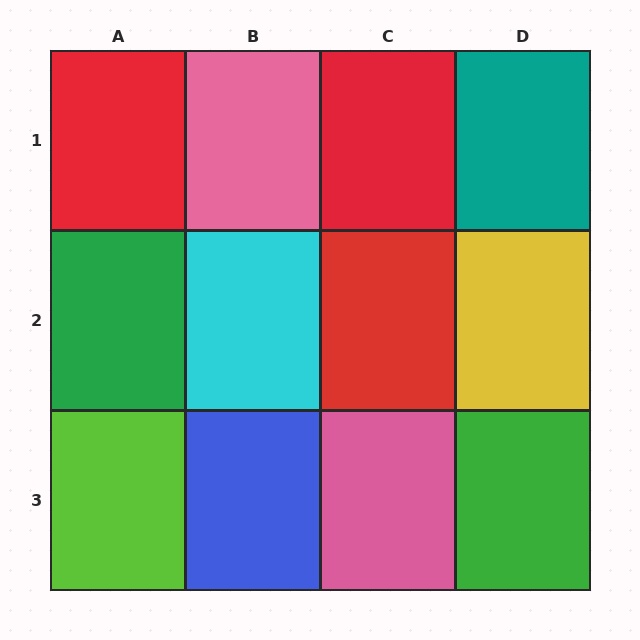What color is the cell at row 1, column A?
Red.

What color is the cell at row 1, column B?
Pink.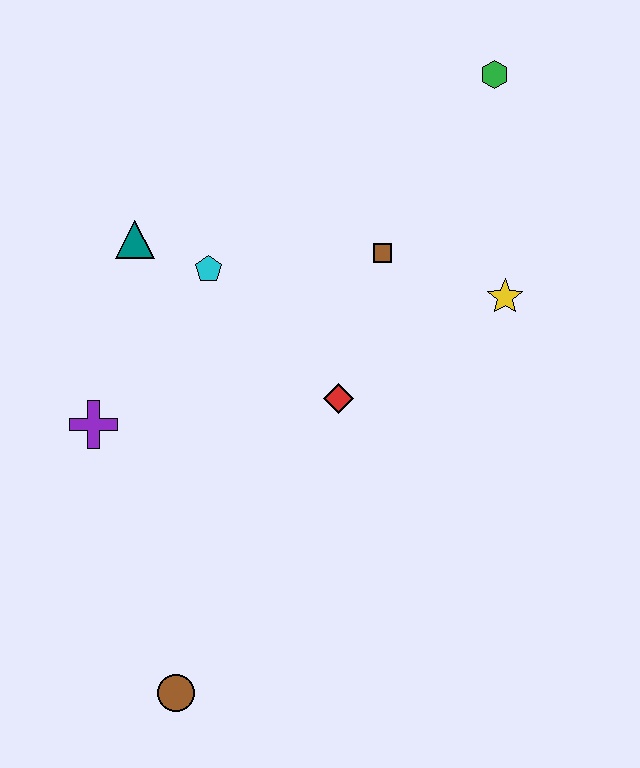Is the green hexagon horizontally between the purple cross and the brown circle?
No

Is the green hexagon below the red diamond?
No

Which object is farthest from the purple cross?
The green hexagon is farthest from the purple cross.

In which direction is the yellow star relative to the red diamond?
The yellow star is to the right of the red diamond.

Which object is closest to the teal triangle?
The cyan pentagon is closest to the teal triangle.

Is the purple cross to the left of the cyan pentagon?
Yes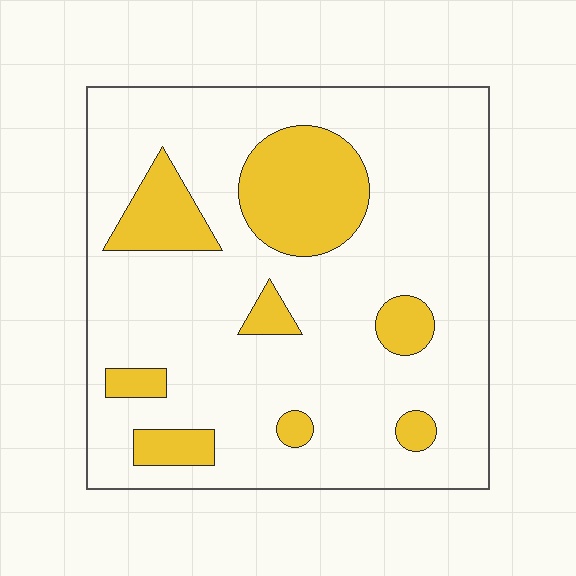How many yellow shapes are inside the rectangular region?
8.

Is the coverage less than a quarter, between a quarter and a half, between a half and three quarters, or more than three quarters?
Less than a quarter.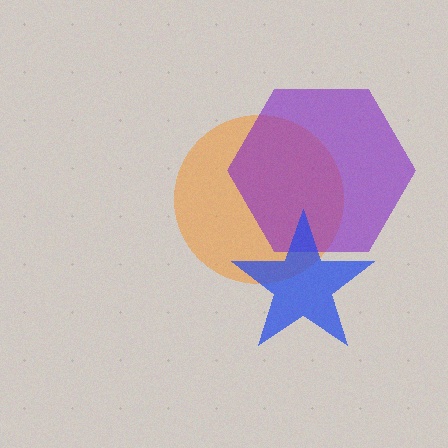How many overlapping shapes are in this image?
There are 3 overlapping shapes in the image.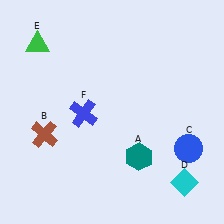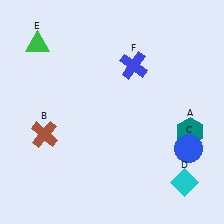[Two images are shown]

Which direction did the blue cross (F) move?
The blue cross (F) moved right.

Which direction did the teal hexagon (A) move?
The teal hexagon (A) moved right.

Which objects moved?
The objects that moved are: the teal hexagon (A), the blue cross (F).